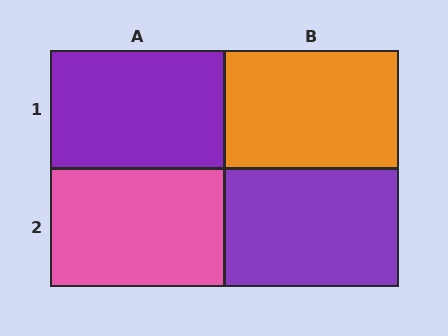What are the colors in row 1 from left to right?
Purple, orange.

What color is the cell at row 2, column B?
Purple.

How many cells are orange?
1 cell is orange.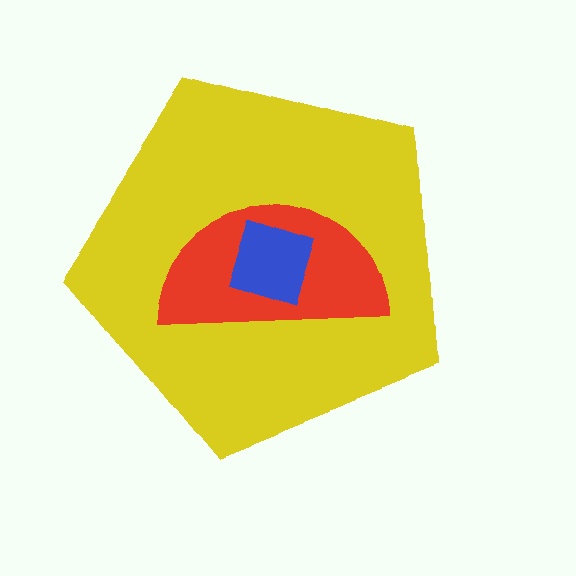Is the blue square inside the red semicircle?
Yes.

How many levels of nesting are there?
3.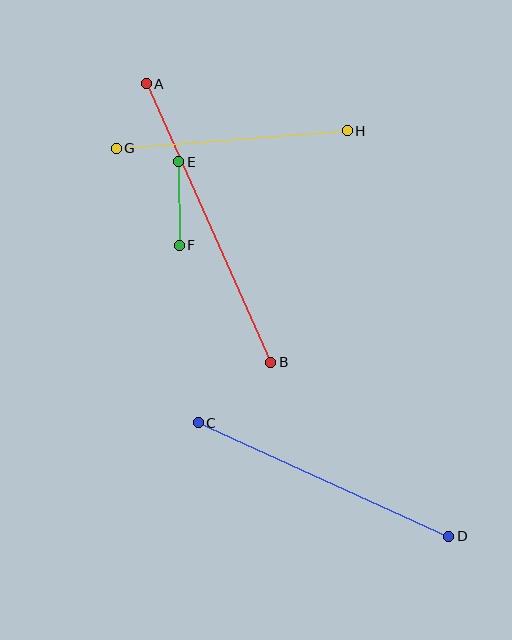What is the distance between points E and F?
The distance is approximately 84 pixels.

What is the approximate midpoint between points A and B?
The midpoint is at approximately (208, 223) pixels.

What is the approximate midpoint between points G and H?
The midpoint is at approximately (232, 139) pixels.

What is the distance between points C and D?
The distance is approximately 275 pixels.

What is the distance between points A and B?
The distance is approximately 305 pixels.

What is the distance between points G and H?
The distance is approximately 232 pixels.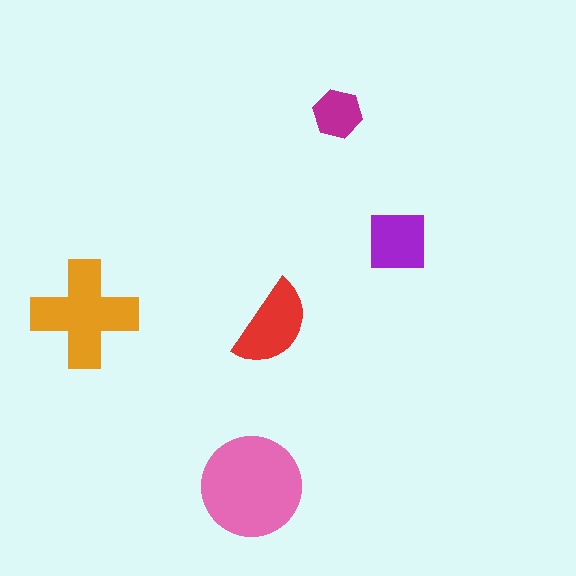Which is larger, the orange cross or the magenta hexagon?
The orange cross.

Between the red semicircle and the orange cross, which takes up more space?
The orange cross.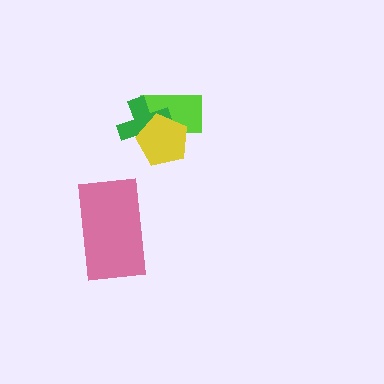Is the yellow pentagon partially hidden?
No, no other shape covers it.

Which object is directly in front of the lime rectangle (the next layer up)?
The green cross is directly in front of the lime rectangle.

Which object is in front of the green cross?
The yellow pentagon is in front of the green cross.